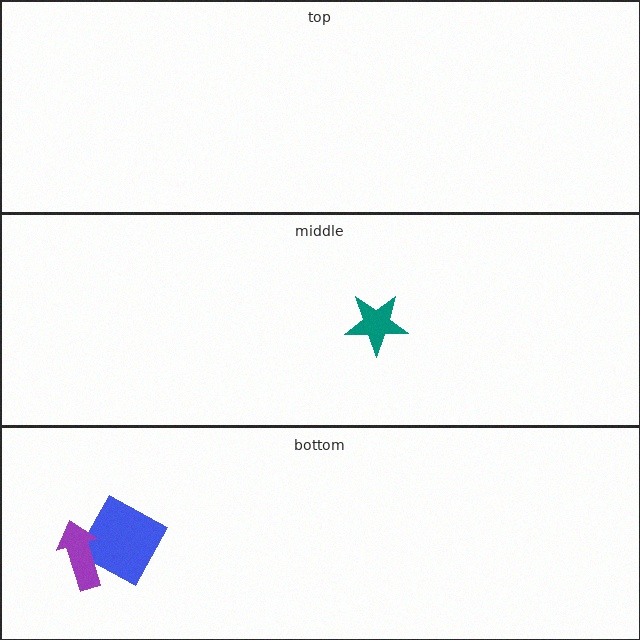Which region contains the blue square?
The bottom region.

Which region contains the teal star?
The middle region.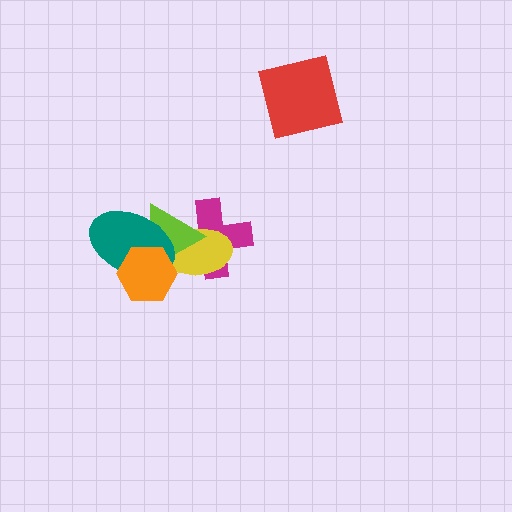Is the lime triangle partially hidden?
Yes, it is partially covered by another shape.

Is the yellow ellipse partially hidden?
Yes, it is partially covered by another shape.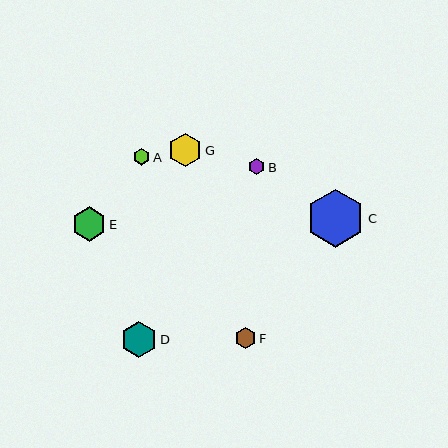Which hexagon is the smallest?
Hexagon B is the smallest with a size of approximately 16 pixels.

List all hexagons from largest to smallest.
From largest to smallest: C, D, E, G, F, A, B.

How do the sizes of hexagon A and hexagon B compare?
Hexagon A and hexagon B are approximately the same size.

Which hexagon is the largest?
Hexagon C is the largest with a size of approximately 58 pixels.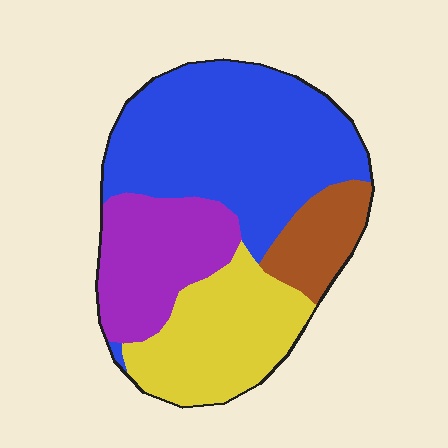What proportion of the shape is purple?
Purple takes up less than a quarter of the shape.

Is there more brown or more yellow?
Yellow.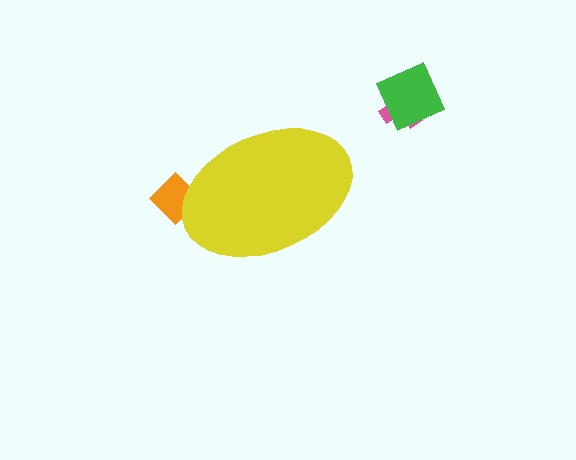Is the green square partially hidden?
No, the green square is fully visible.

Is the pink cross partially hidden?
No, the pink cross is fully visible.